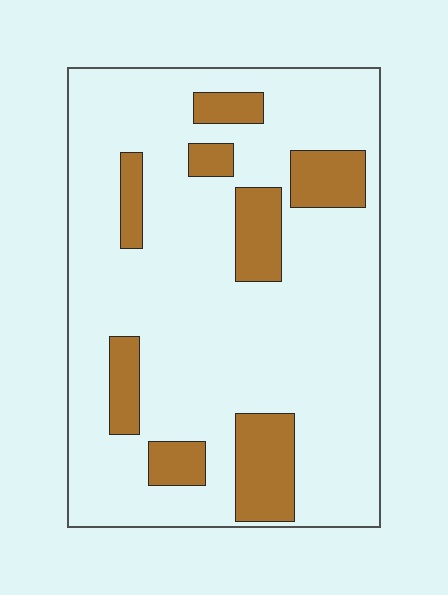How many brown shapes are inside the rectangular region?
8.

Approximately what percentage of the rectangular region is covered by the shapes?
Approximately 20%.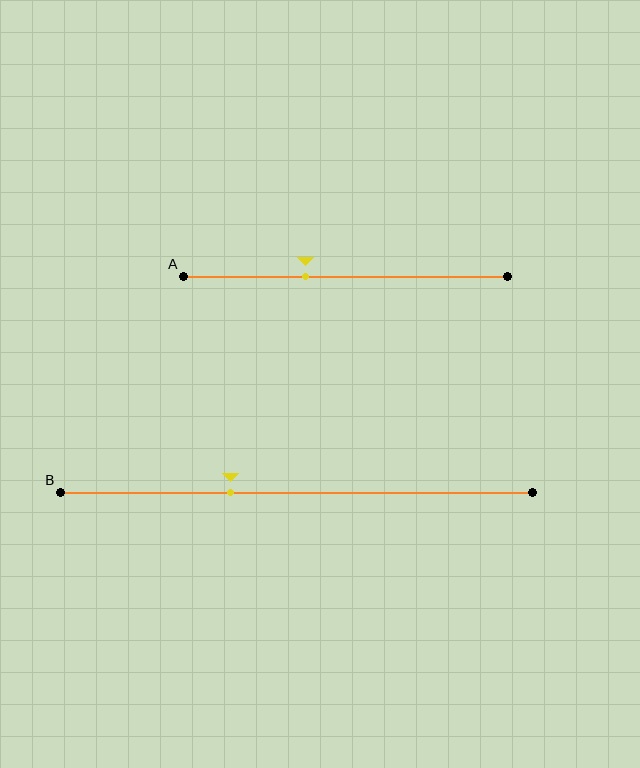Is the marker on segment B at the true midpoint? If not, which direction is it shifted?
No, the marker on segment B is shifted to the left by about 14% of the segment length.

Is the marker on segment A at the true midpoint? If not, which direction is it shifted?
No, the marker on segment A is shifted to the left by about 12% of the segment length.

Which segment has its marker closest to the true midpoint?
Segment A has its marker closest to the true midpoint.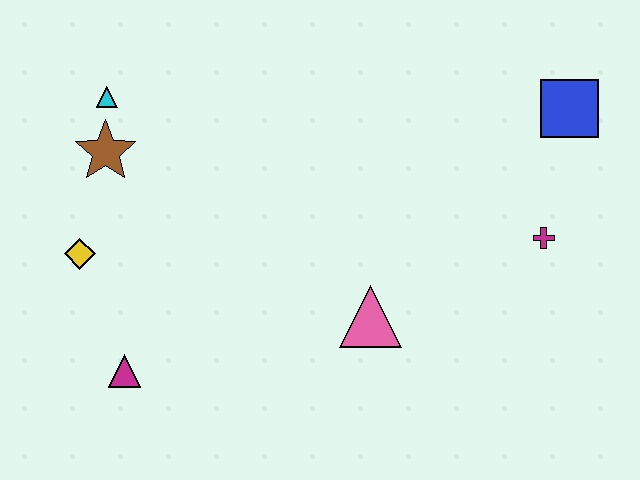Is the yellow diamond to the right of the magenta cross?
No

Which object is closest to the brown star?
The cyan triangle is closest to the brown star.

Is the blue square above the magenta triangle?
Yes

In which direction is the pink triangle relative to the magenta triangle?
The pink triangle is to the right of the magenta triangle.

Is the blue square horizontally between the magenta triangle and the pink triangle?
No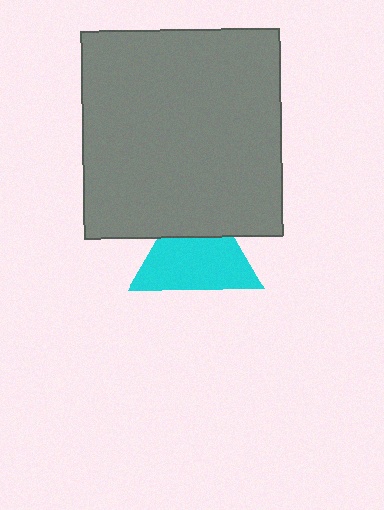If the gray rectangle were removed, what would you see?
You would see the complete cyan triangle.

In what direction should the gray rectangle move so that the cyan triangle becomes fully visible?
The gray rectangle should move up. That is the shortest direction to clear the overlap and leave the cyan triangle fully visible.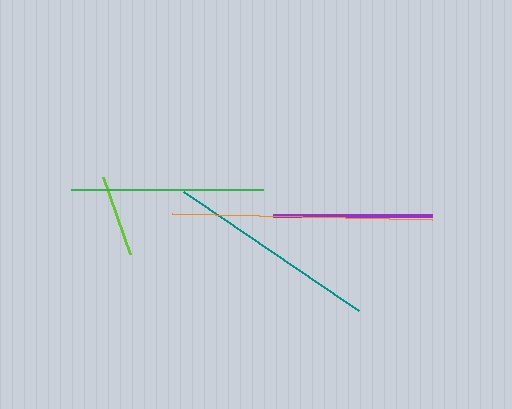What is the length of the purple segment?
The purple segment is approximately 159 pixels long.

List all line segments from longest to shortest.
From longest to shortest: orange, teal, green, purple, lime.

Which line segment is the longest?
The orange line is the longest at approximately 261 pixels.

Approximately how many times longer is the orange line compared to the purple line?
The orange line is approximately 1.6 times the length of the purple line.